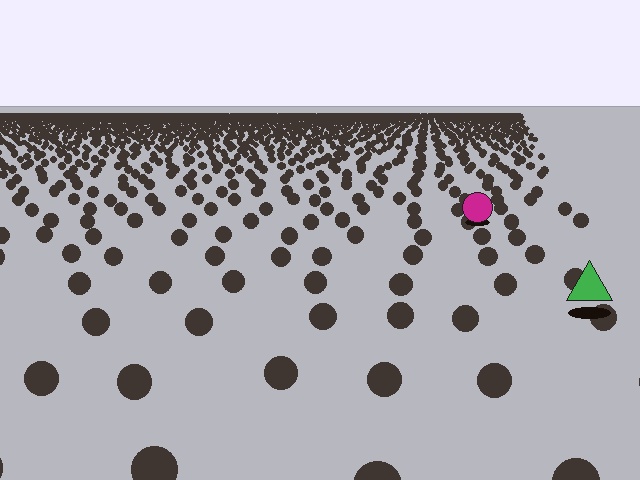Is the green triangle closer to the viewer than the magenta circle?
Yes. The green triangle is closer — you can tell from the texture gradient: the ground texture is coarser near it.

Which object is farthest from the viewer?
The magenta circle is farthest from the viewer. It appears smaller and the ground texture around it is denser.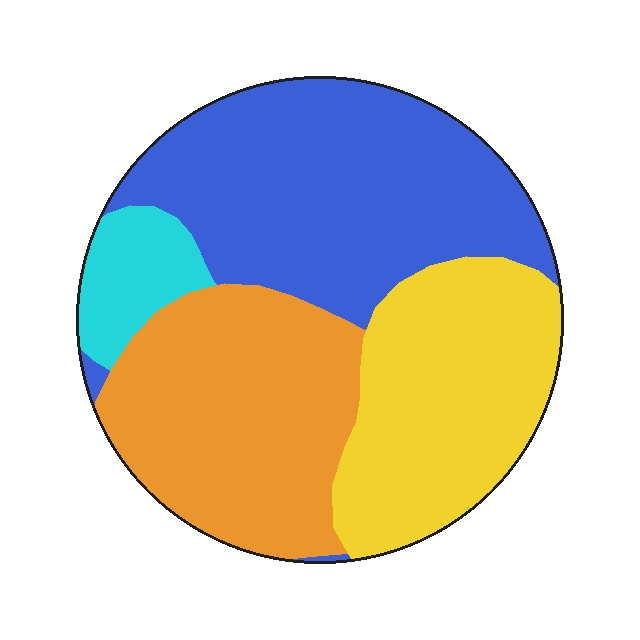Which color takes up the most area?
Blue, at roughly 35%.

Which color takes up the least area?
Cyan, at roughly 5%.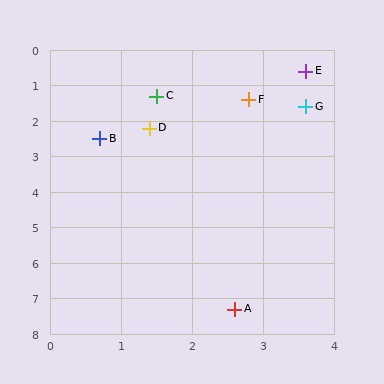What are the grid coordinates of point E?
Point E is at approximately (3.6, 0.6).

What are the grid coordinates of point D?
Point D is at approximately (1.4, 2.2).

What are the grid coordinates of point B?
Point B is at approximately (0.7, 2.5).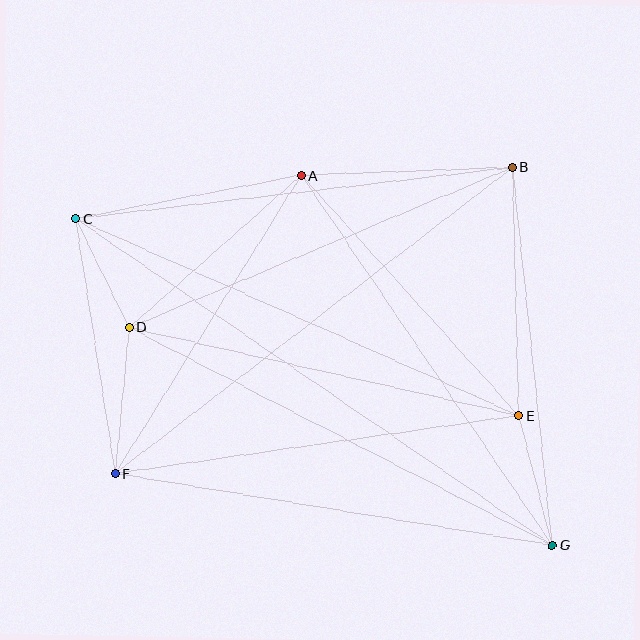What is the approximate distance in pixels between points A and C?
The distance between A and C is approximately 229 pixels.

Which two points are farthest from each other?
Points C and G are farthest from each other.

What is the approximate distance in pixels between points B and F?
The distance between B and F is approximately 502 pixels.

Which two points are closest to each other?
Points C and D are closest to each other.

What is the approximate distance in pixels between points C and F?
The distance between C and F is approximately 258 pixels.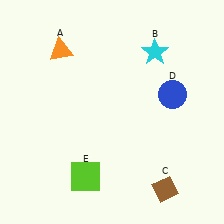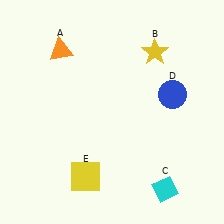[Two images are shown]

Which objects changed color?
B changed from cyan to yellow. C changed from brown to cyan. E changed from lime to yellow.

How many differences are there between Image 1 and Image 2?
There are 3 differences between the two images.